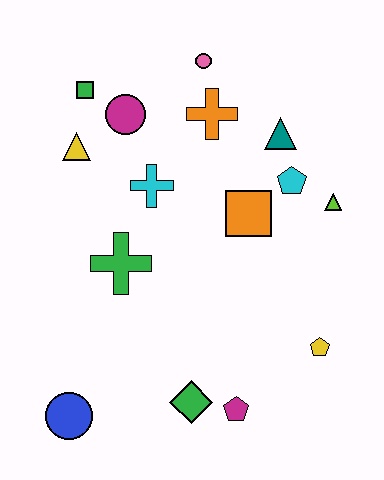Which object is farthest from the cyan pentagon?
The blue circle is farthest from the cyan pentagon.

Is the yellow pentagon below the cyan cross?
Yes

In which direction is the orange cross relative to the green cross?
The orange cross is above the green cross.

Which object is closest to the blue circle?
The green diamond is closest to the blue circle.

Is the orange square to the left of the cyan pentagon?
Yes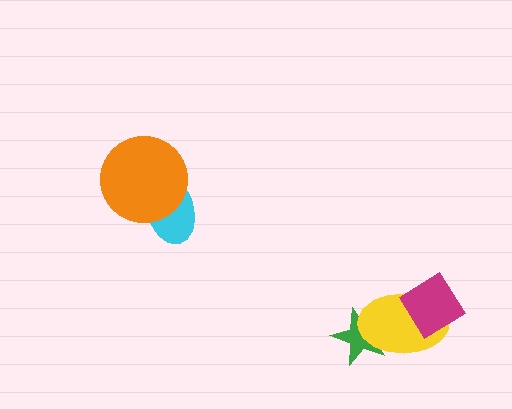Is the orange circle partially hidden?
No, no other shape covers it.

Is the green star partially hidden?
Yes, it is partially covered by another shape.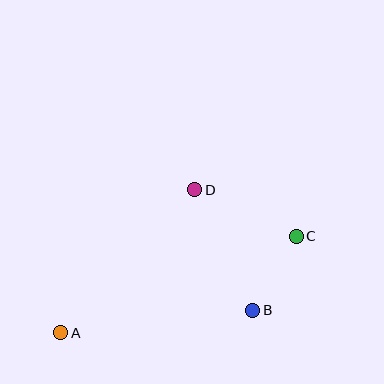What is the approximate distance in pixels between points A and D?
The distance between A and D is approximately 196 pixels.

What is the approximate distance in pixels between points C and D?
The distance between C and D is approximately 112 pixels.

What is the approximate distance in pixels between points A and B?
The distance between A and B is approximately 193 pixels.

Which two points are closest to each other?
Points B and C are closest to each other.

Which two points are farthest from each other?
Points A and C are farthest from each other.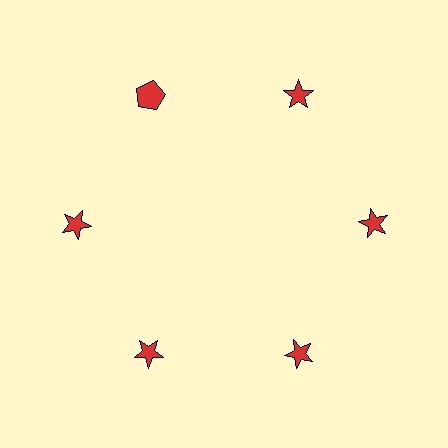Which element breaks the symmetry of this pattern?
The red pentagon at roughly the 11 o'clock position breaks the symmetry. All other shapes are red stars.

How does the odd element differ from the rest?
It has a different shape: pentagon instead of star.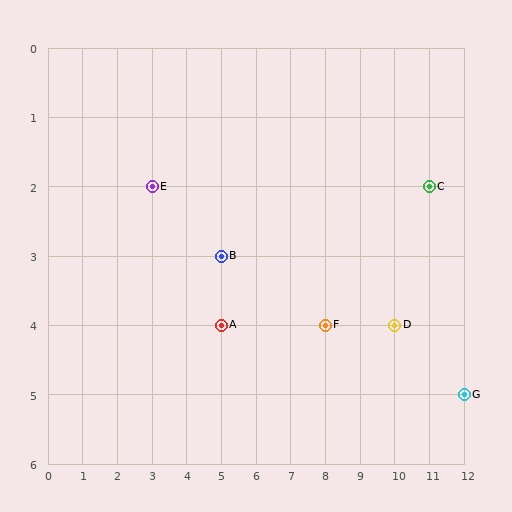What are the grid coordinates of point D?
Point D is at grid coordinates (10, 4).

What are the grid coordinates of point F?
Point F is at grid coordinates (8, 4).